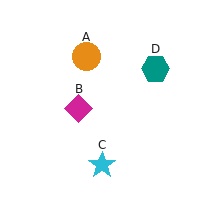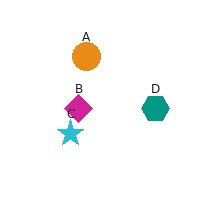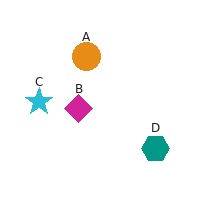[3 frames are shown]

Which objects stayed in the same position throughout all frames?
Orange circle (object A) and magenta diamond (object B) remained stationary.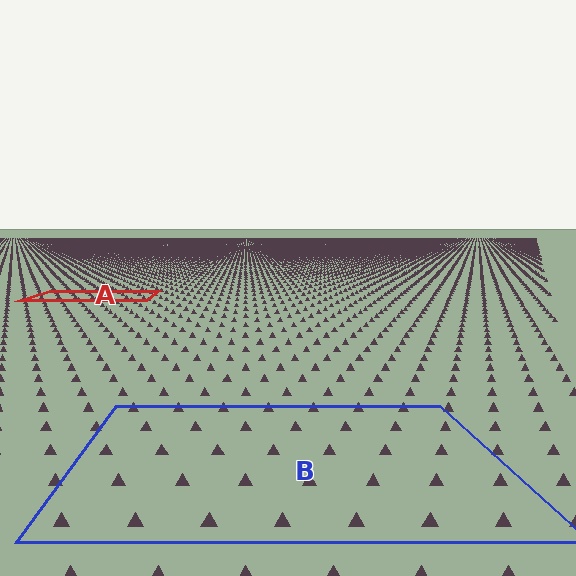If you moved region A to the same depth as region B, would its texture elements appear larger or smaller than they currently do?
They would appear larger. At a closer depth, the same texture elements are projected at a bigger on-screen size.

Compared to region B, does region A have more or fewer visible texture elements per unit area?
Region A has more texture elements per unit area — they are packed more densely because it is farther away.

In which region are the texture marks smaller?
The texture marks are smaller in region A, because it is farther away.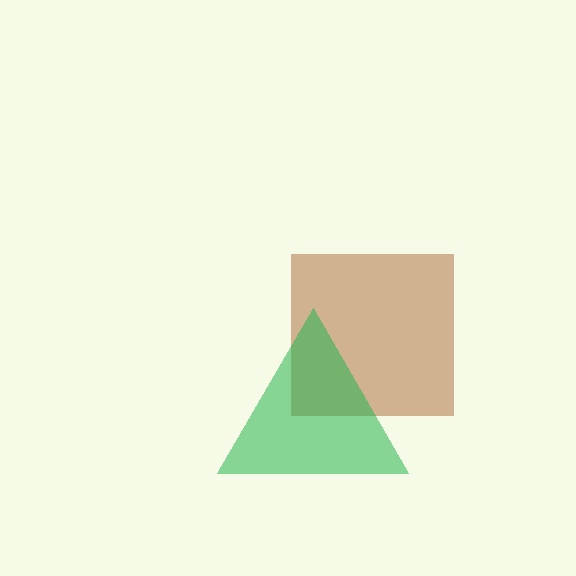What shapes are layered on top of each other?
The layered shapes are: a brown square, a green triangle.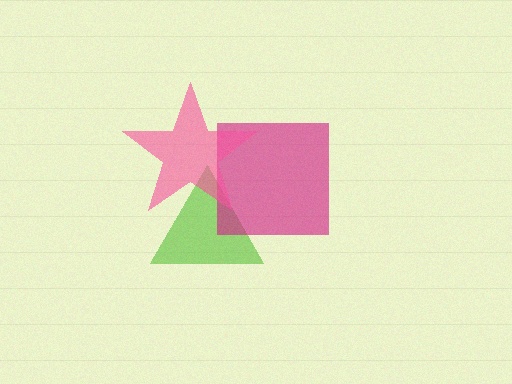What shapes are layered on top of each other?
The layered shapes are: a lime triangle, a magenta square, a pink star.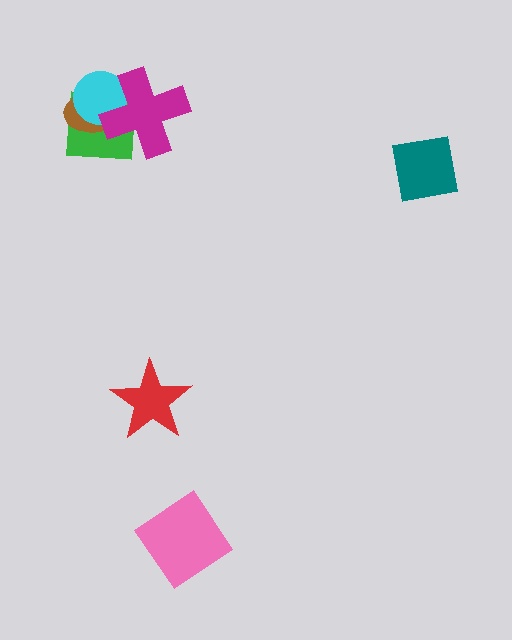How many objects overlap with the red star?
0 objects overlap with the red star.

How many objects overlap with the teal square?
0 objects overlap with the teal square.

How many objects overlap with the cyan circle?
3 objects overlap with the cyan circle.